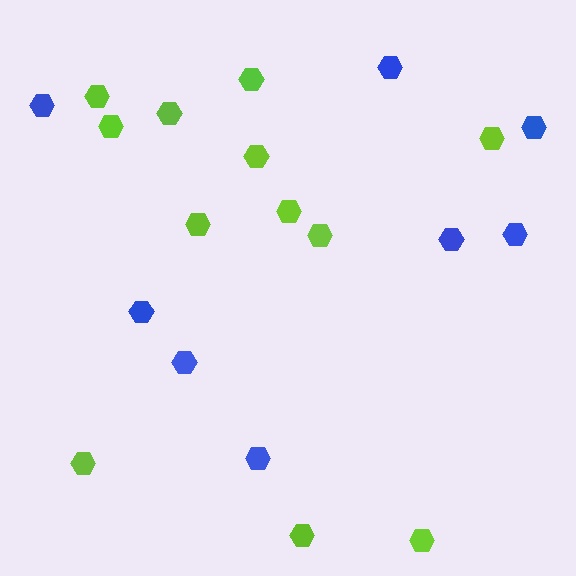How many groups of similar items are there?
There are 2 groups: one group of blue hexagons (8) and one group of lime hexagons (12).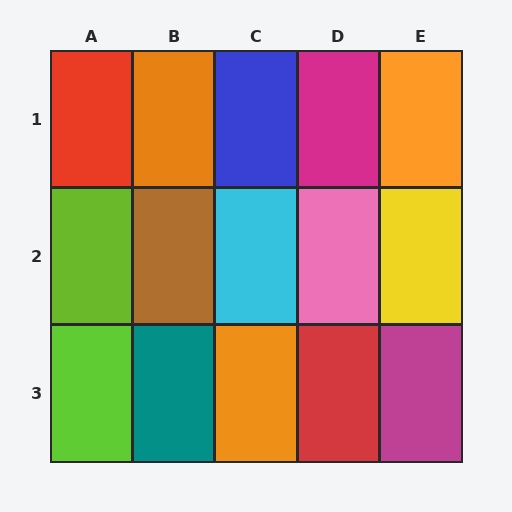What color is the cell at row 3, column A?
Lime.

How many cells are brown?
1 cell is brown.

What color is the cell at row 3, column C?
Orange.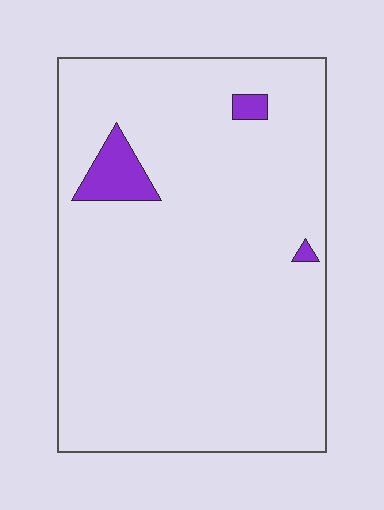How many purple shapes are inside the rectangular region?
3.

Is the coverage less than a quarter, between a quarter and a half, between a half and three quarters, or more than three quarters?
Less than a quarter.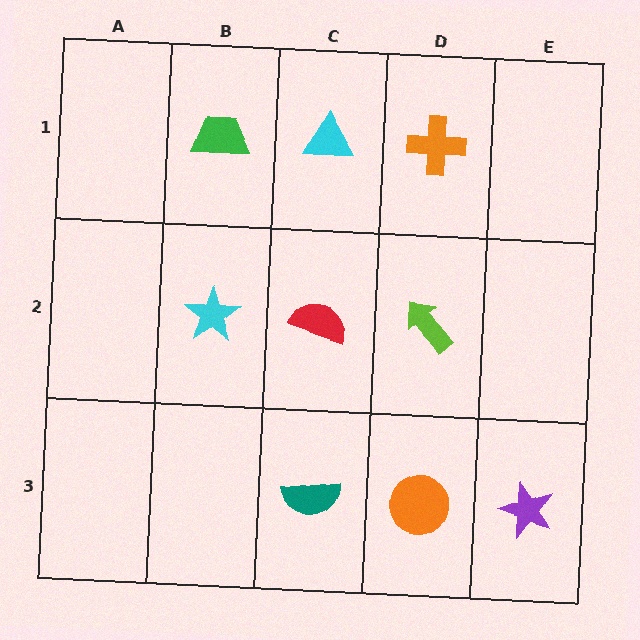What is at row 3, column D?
An orange circle.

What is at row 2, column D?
A lime arrow.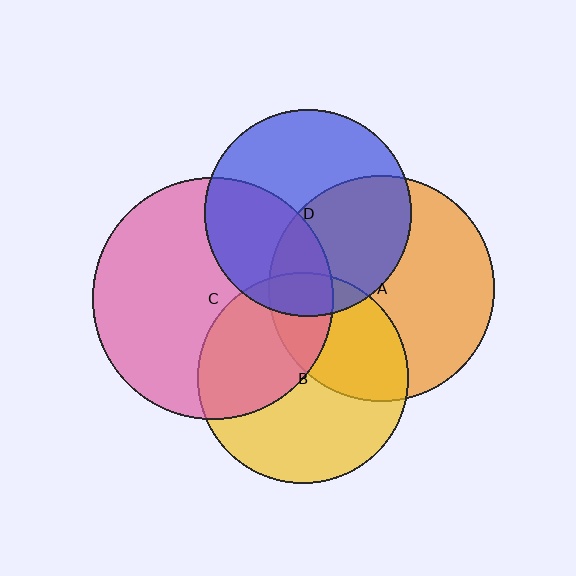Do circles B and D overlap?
Yes.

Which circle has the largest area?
Circle C (pink).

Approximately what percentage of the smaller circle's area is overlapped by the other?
Approximately 10%.